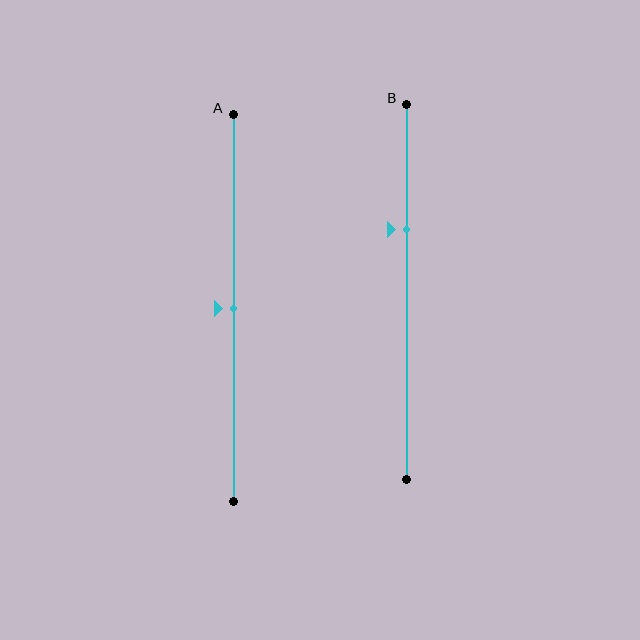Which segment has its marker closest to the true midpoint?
Segment A has its marker closest to the true midpoint.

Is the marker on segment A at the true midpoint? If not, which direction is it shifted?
Yes, the marker on segment A is at the true midpoint.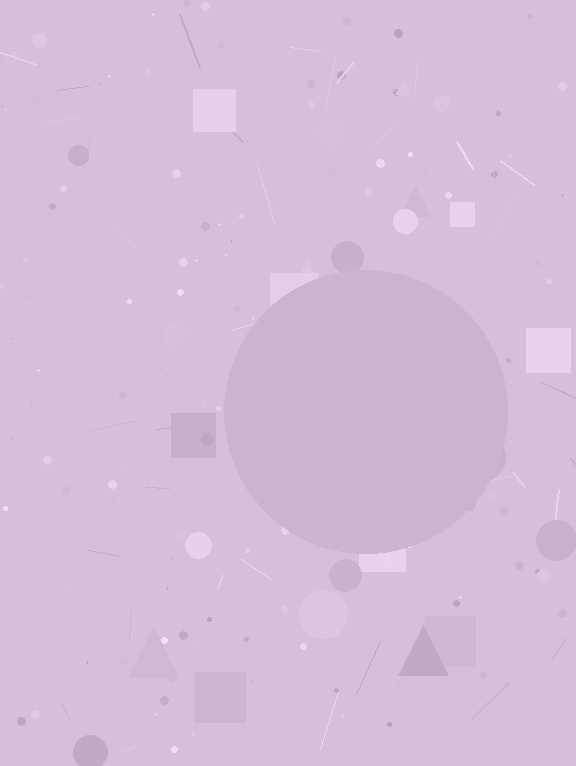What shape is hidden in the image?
A circle is hidden in the image.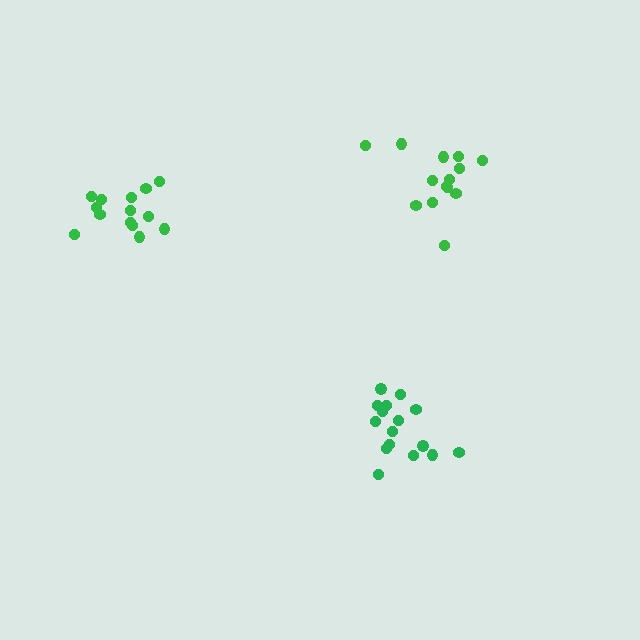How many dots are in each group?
Group 1: 14 dots, Group 2: 16 dots, Group 3: 14 dots (44 total).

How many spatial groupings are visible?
There are 3 spatial groupings.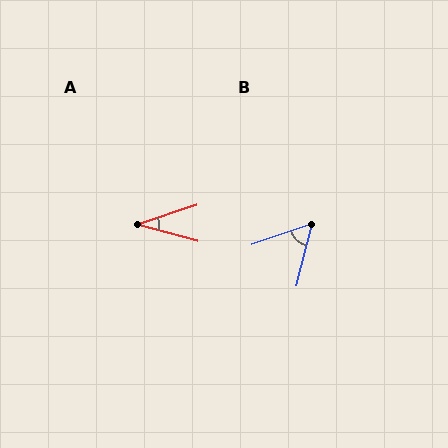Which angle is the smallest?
A, at approximately 34 degrees.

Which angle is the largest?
B, at approximately 56 degrees.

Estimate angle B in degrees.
Approximately 56 degrees.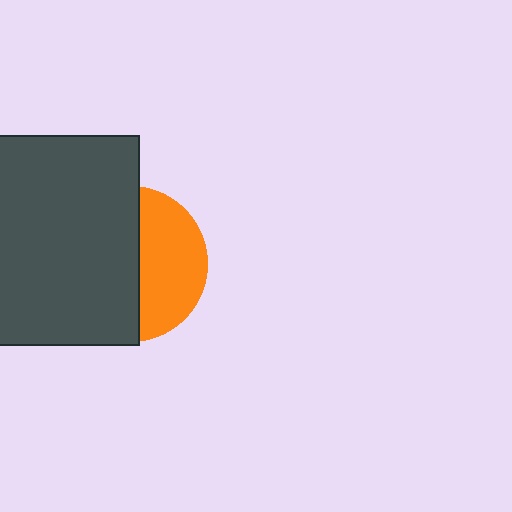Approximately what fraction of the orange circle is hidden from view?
Roughly 57% of the orange circle is hidden behind the dark gray rectangle.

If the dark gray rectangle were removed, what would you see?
You would see the complete orange circle.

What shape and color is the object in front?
The object in front is a dark gray rectangle.